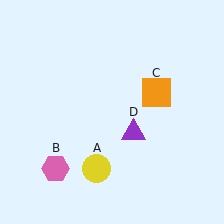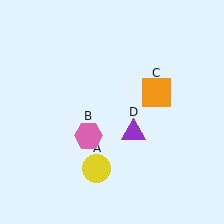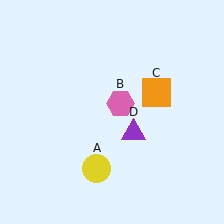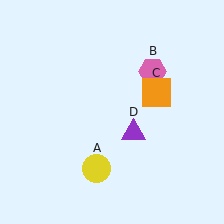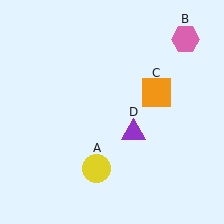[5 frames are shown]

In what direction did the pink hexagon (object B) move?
The pink hexagon (object B) moved up and to the right.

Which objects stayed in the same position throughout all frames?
Yellow circle (object A) and orange square (object C) and purple triangle (object D) remained stationary.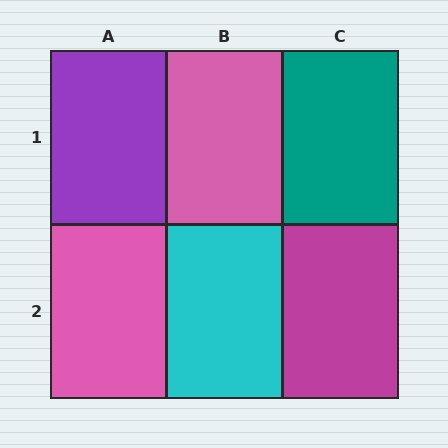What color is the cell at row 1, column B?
Pink.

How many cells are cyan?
1 cell is cyan.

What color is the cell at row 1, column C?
Teal.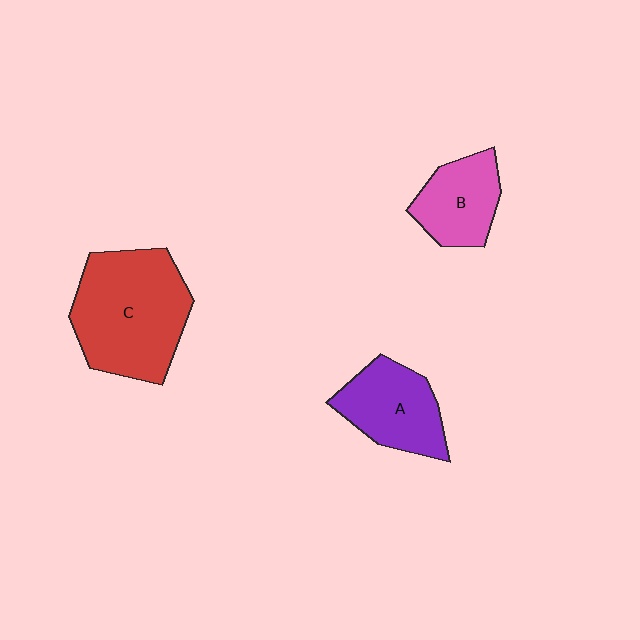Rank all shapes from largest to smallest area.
From largest to smallest: C (red), A (purple), B (pink).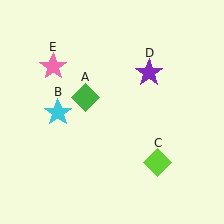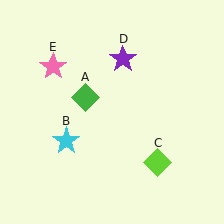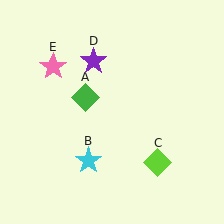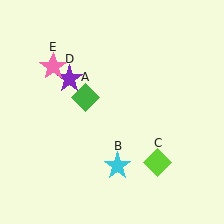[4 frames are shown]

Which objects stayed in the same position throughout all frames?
Green diamond (object A) and lime diamond (object C) and pink star (object E) remained stationary.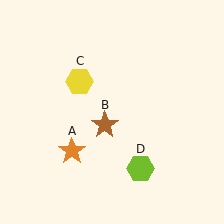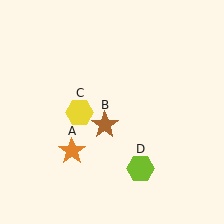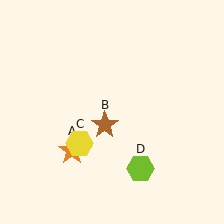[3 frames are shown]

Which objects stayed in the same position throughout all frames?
Orange star (object A) and brown star (object B) and lime hexagon (object D) remained stationary.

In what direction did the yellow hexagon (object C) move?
The yellow hexagon (object C) moved down.